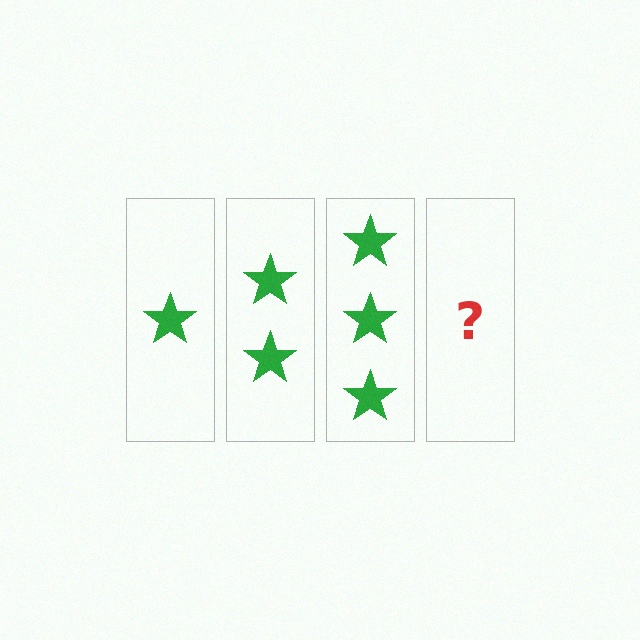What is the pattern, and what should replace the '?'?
The pattern is that each step adds one more star. The '?' should be 4 stars.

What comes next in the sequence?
The next element should be 4 stars.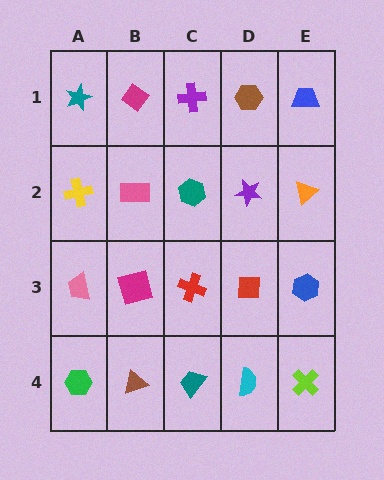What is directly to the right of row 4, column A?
A brown triangle.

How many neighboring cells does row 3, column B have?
4.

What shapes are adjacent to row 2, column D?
A brown hexagon (row 1, column D), a red square (row 3, column D), a teal hexagon (row 2, column C), an orange triangle (row 2, column E).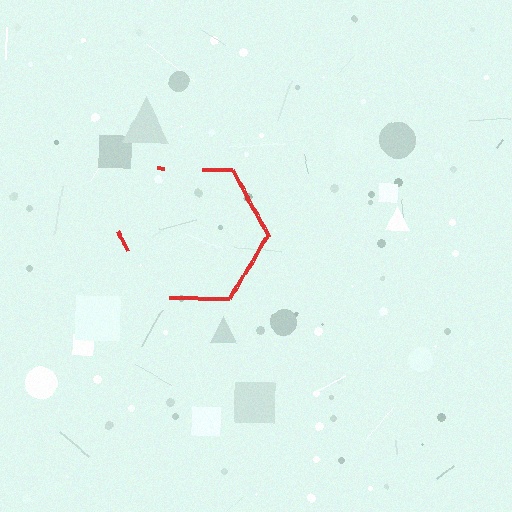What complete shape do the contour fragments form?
The contour fragments form a hexagon.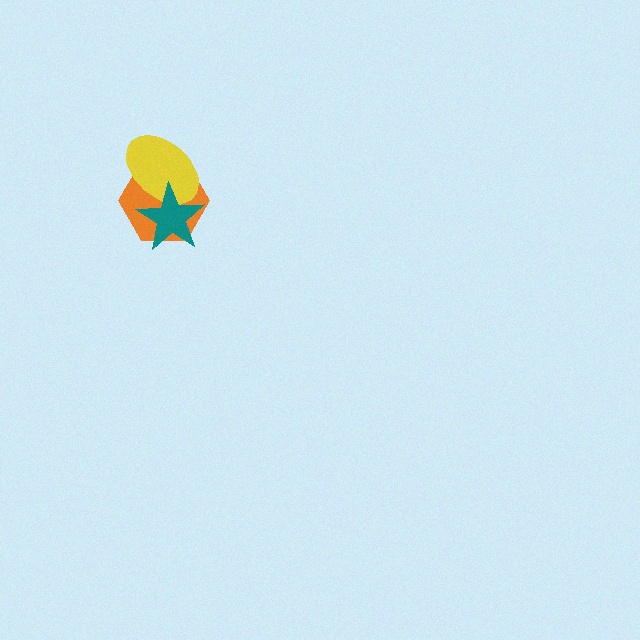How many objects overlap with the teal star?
2 objects overlap with the teal star.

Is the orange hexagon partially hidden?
Yes, it is partially covered by another shape.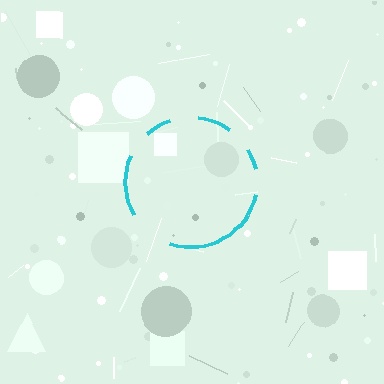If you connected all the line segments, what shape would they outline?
They would outline a circle.